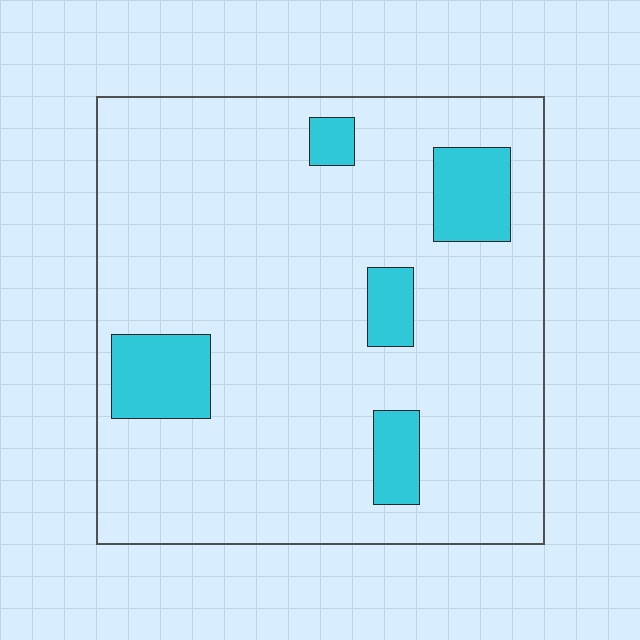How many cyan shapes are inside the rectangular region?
5.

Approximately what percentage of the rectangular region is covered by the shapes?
Approximately 15%.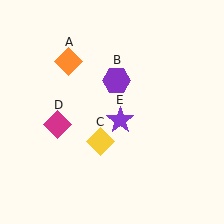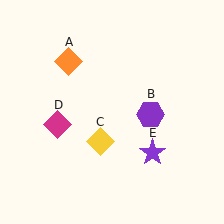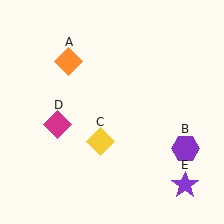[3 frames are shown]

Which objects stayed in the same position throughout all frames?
Orange diamond (object A) and yellow diamond (object C) and magenta diamond (object D) remained stationary.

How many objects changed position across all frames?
2 objects changed position: purple hexagon (object B), purple star (object E).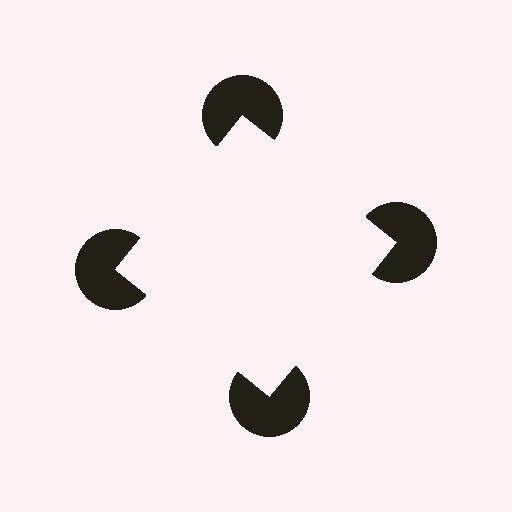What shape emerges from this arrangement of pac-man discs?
An illusory square — its edges are inferred from the aligned wedge cuts in the pac-man discs, not physically drawn.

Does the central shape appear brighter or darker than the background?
It typically appears slightly brighter than the background, even though no actual brightness change is drawn.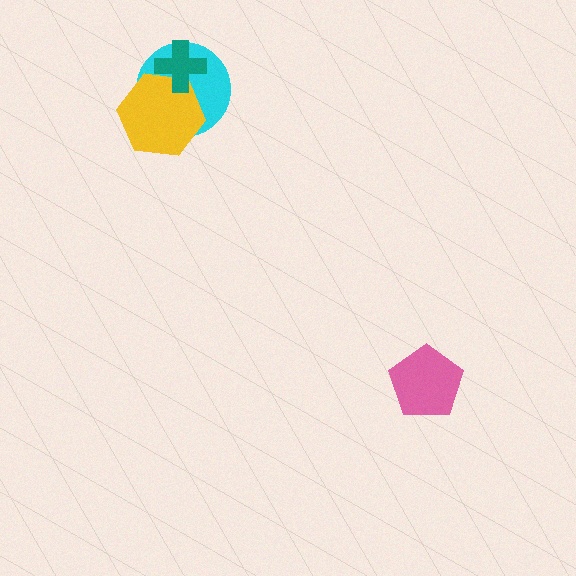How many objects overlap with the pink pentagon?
0 objects overlap with the pink pentagon.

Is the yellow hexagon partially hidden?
Yes, it is partially covered by another shape.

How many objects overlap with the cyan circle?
2 objects overlap with the cyan circle.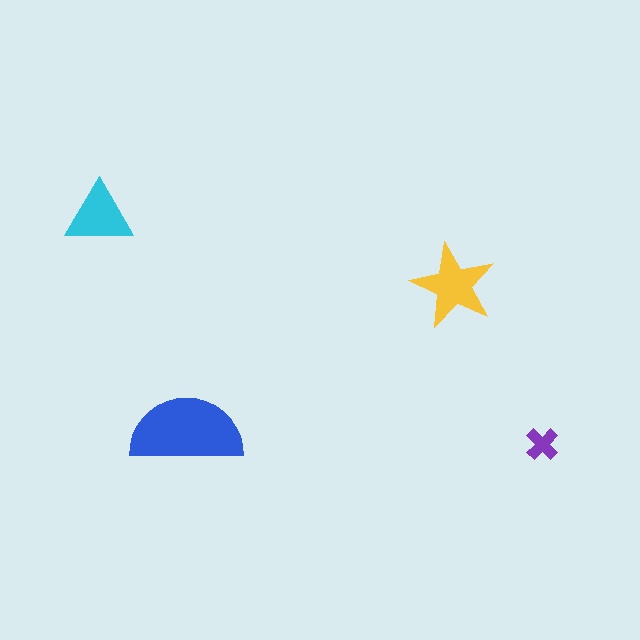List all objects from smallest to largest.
The purple cross, the cyan triangle, the yellow star, the blue semicircle.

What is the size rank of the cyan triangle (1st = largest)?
3rd.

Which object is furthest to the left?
The cyan triangle is leftmost.